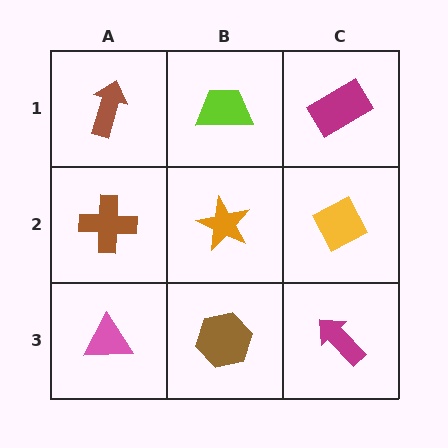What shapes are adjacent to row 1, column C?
A yellow diamond (row 2, column C), a lime trapezoid (row 1, column B).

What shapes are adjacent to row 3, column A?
A brown cross (row 2, column A), a brown hexagon (row 3, column B).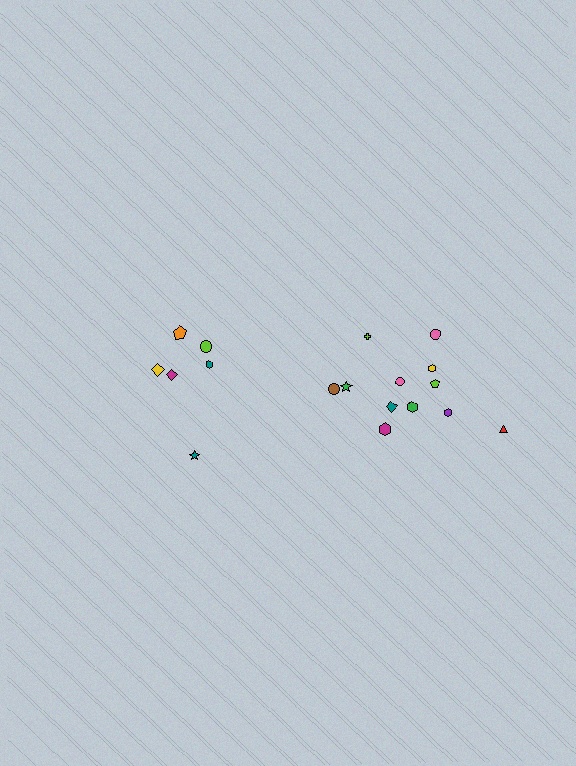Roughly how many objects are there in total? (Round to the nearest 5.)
Roughly 20 objects in total.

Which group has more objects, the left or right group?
The right group.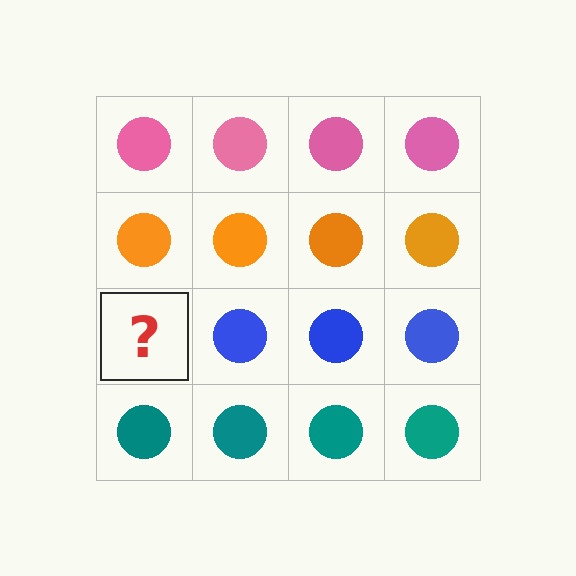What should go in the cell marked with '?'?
The missing cell should contain a blue circle.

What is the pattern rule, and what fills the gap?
The rule is that each row has a consistent color. The gap should be filled with a blue circle.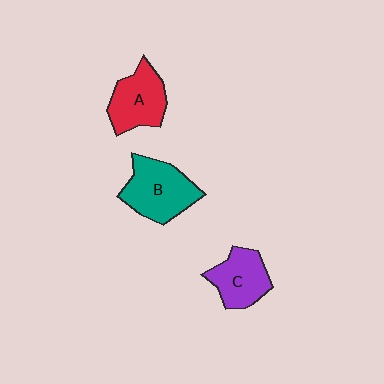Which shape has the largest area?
Shape B (teal).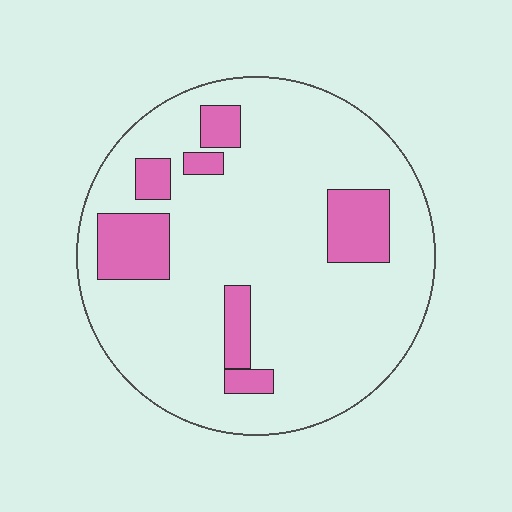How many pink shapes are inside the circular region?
7.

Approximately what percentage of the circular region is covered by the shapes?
Approximately 15%.